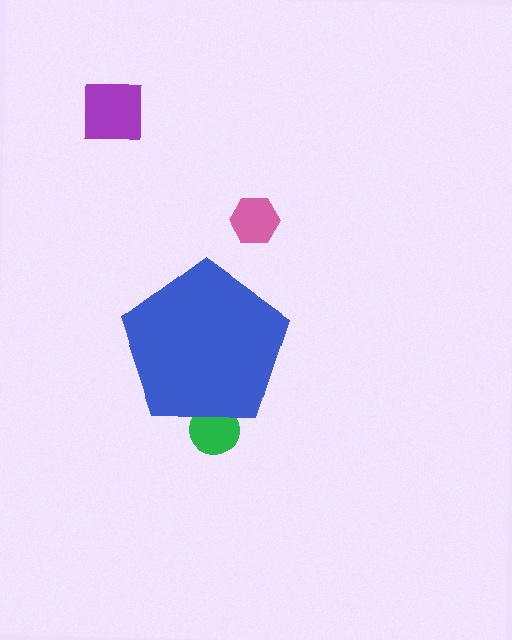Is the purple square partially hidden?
No, the purple square is fully visible.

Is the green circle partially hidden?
Yes, the green circle is partially hidden behind the blue pentagon.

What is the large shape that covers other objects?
A blue pentagon.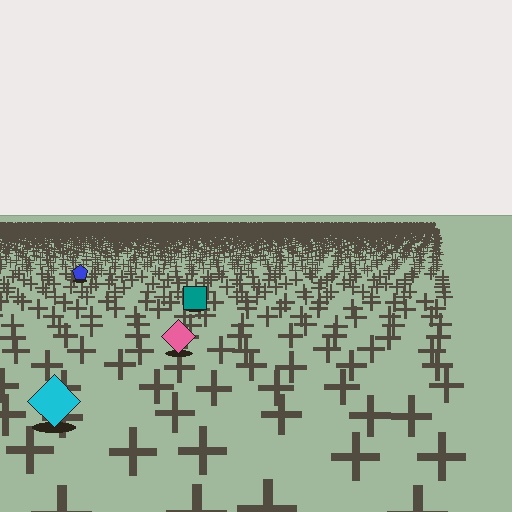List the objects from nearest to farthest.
From nearest to farthest: the cyan diamond, the pink diamond, the teal square, the blue pentagon.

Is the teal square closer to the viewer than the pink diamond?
No. The pink diamond is closer — you can tell from the texture gradient: the ground texture is coarser near it.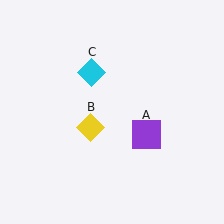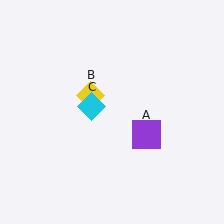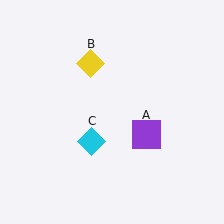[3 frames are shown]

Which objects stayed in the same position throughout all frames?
Purple square (object A) remained stationary.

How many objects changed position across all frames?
2 objects changed position: yellow diamond (object B), cyan diamond (object C).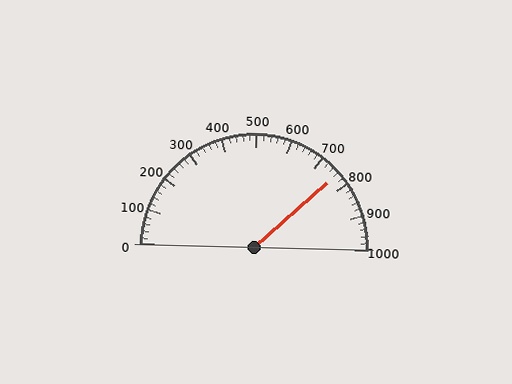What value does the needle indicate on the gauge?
The needle indicates approximately 760.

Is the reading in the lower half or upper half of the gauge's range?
The reading is in the upper half of the range (0 to 1000).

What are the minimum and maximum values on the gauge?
The gauge ranges from 0 to 1000.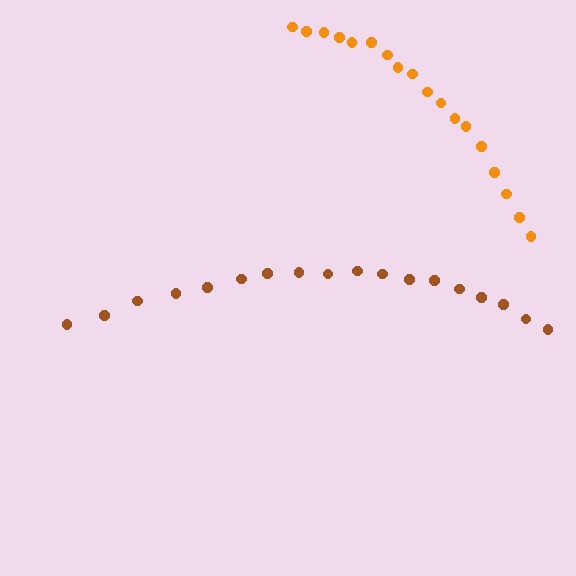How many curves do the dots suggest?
There are 2 distinct paths.